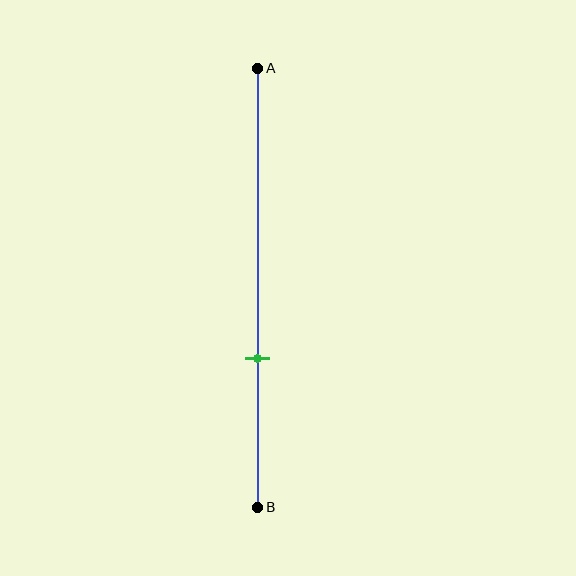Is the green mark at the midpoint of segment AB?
No, the mark is at about 65% from A, not at the 50% midpoint.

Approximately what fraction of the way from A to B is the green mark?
The green mark is approximately 65% of the way from A to B.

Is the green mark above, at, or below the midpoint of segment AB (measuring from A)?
The green mark is below the midpoint of segment AB.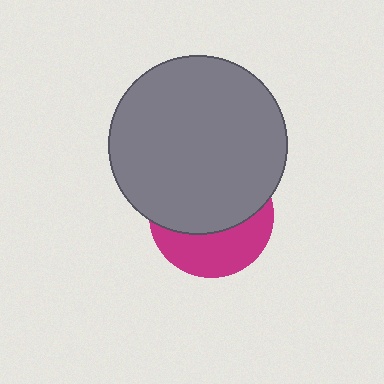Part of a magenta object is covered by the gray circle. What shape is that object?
It is a circle.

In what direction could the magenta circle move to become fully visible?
The magenta circle could move down. That would shift it out from behind the gray circle entirely.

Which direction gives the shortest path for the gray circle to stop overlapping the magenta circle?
Moving up gives the shortest separation.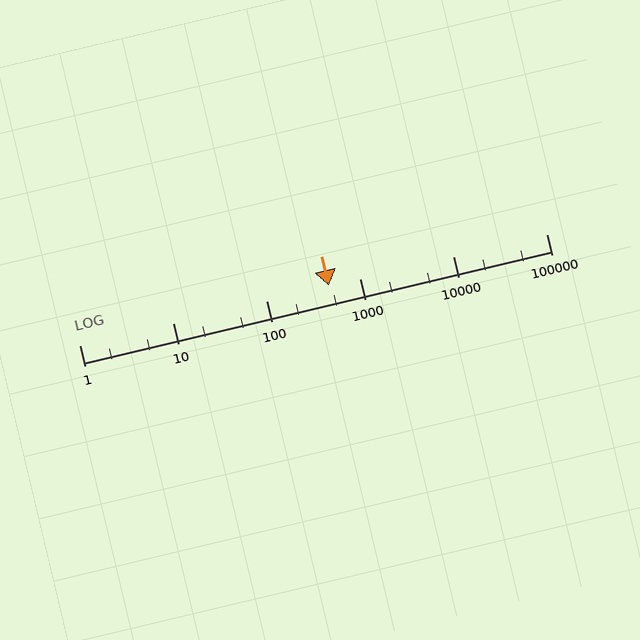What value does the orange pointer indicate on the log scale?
The pointer indicates approximately 470.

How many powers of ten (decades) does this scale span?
The scale spans 5 decades, from 1 to 100000.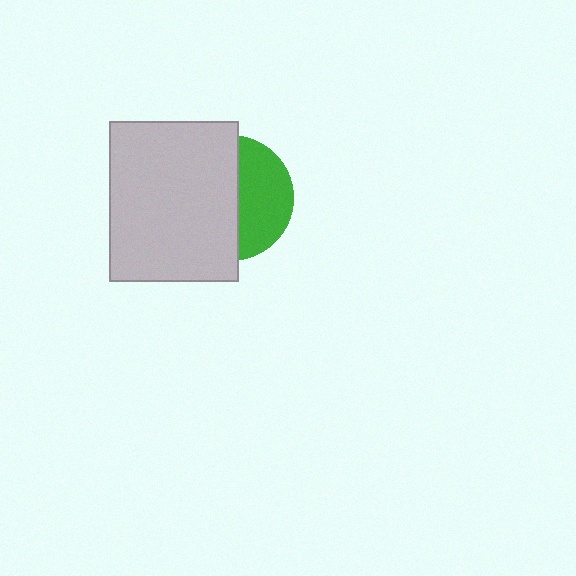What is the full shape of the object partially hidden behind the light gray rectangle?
The partially hidden object is a green circle.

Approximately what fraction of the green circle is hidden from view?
Roughly 59% of the green circle is hidden behind the light gray rectangle.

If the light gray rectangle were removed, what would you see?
You would see the complete green circle.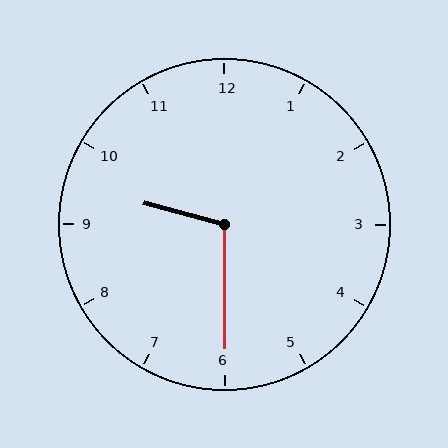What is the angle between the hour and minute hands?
Approximately 105 degrees.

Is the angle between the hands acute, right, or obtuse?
It is obtuse.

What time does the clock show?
9:30.